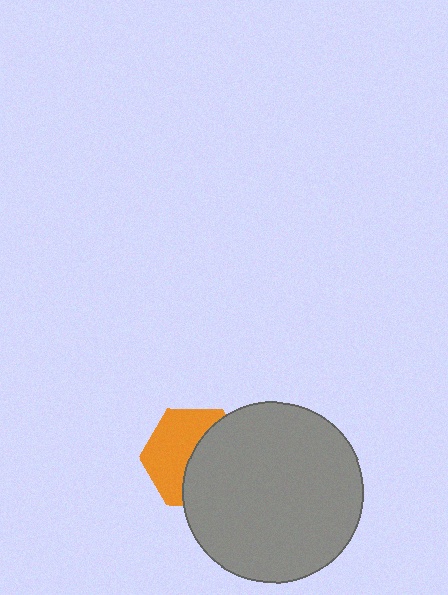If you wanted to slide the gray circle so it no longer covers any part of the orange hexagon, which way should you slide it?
Slide it right — that is the most direct way to separate the two shapes.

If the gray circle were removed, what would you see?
You would see the complete orange hexagon.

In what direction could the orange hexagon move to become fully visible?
The orange hexagon could move left. That would shift it out from behind the gray circle entirely.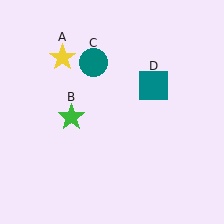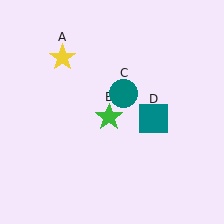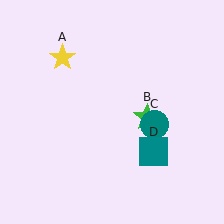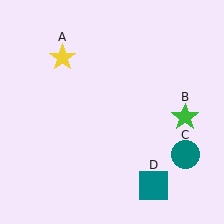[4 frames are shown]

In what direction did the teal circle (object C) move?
The teal circle (object C) moved down and to the right.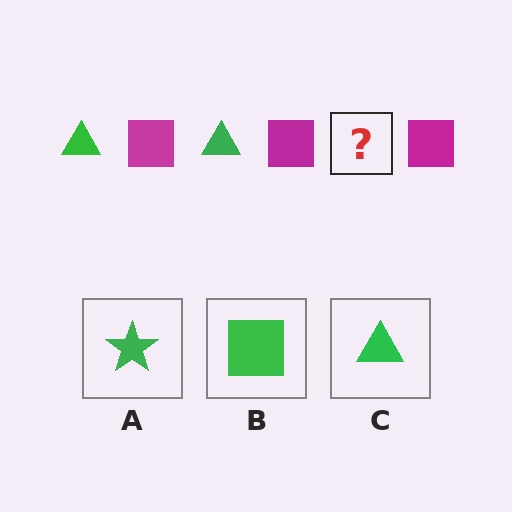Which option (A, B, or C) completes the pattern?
C.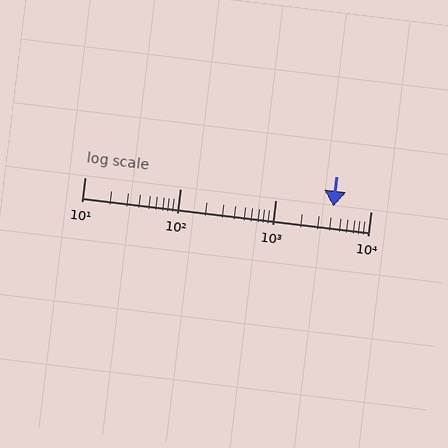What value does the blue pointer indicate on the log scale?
The pointer indicates approximately 4100.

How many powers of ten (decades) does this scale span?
The scale spans 3 decades, from 10 to 10000.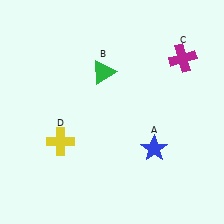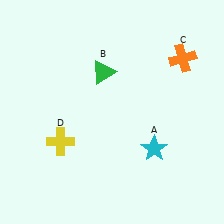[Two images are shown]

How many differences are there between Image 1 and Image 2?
There are 2 differences between the two images.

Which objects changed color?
A changed from blue to cyan. C changed from magenta to orange.